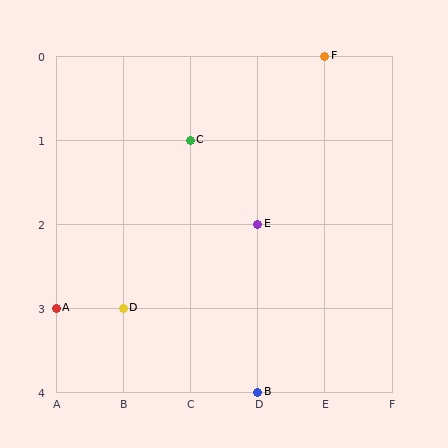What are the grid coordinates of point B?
Point B is at grid coordinates (D, 4).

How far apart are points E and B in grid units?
Points E and B are 2 rows apart.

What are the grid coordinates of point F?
Point F is at grid coordinates (E, 0).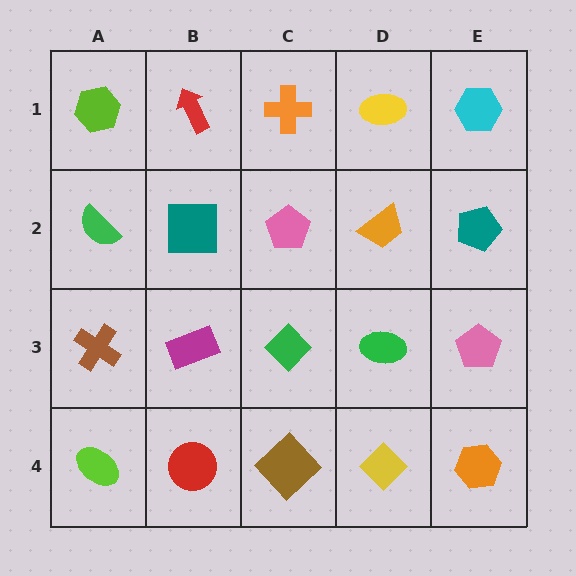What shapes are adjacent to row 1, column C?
A pink pentagon (row 2, column C), a red arrow (row 1, column B), a yellow ellipse (row 1, column D).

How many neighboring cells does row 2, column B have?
4.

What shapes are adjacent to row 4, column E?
A pink pentagon (row 3, column E), a yellow diamond (row 4, column D).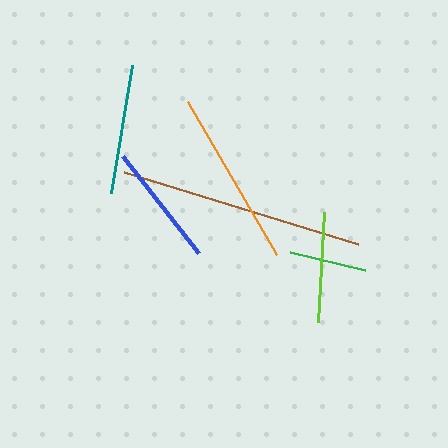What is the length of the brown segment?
The brown segment is approximately 245 pixels long.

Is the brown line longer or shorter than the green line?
The brown line is longer than the green line.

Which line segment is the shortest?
The green line is the shortest at approximately 76 pixels.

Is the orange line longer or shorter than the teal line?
The orange line is longer than the teal line.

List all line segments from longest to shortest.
From longest to shortest: brown, orange, teal, blue, lime, green.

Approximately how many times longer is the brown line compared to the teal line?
The brown line is approximately 1.9 times the length of the teal line.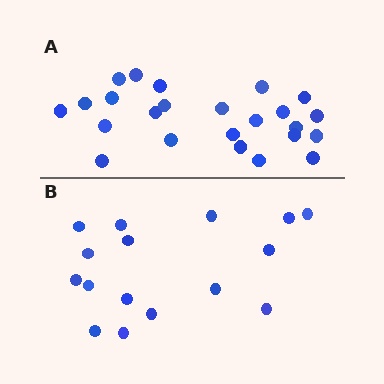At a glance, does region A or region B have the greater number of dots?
Region A (the top region) has more dots.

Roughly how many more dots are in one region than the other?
Region A has roughly 8 or so more dots than region B.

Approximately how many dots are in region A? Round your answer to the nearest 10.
About 20 dots. (The exact count is 24, which rounds to 20.)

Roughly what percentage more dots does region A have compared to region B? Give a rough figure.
About 50% more.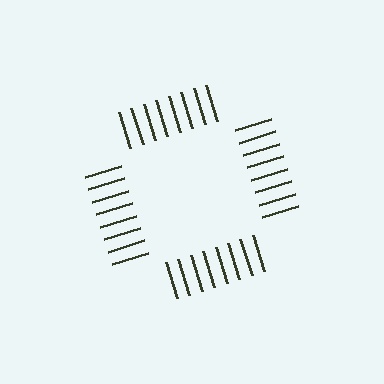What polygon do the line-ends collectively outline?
An illusory square — the line segments terminate on its edges but no continuous stroke is drawn.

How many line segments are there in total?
32 — 8 along each of the 4 edges.